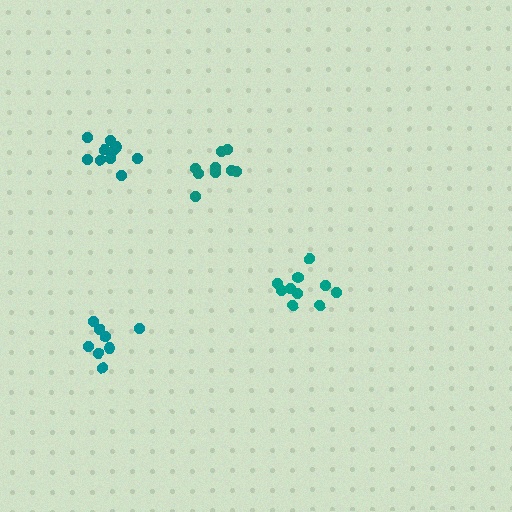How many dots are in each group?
Group 1: 9 dots, Group 2: 10 dots, Group 3: 10 dots, Group 4: 8 dots (37 total).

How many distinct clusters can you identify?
There are 4 distinct clusters.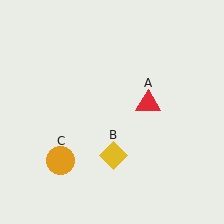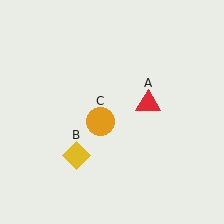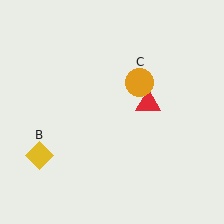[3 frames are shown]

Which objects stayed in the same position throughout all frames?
Red triangle (object A) remained stationary.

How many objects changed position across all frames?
2 objects changed position: yellow diamond (object B), orange circle (object C).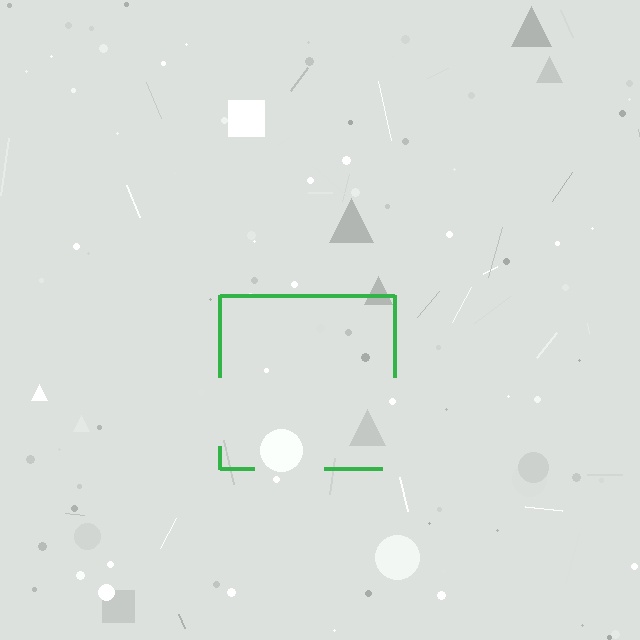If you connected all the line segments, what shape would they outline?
They would outline a square.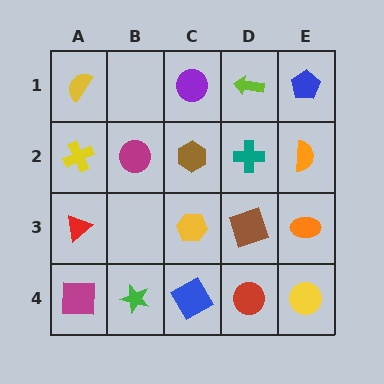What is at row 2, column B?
A magenta circle.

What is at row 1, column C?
A purple circle.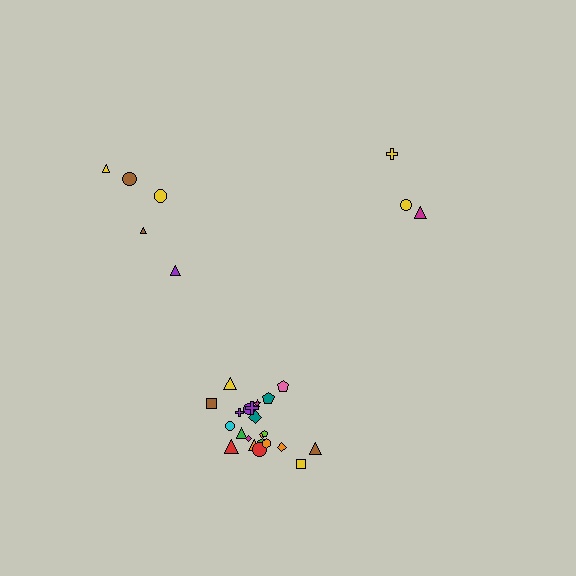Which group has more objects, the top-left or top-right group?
The top-left group.